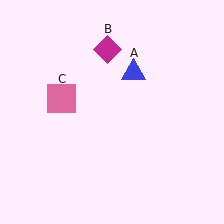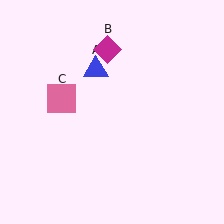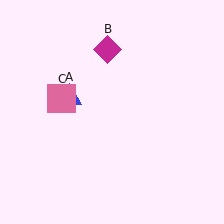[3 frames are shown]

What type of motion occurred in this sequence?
The blue triangle (object A) rotated counterclockwise around the center of the scene.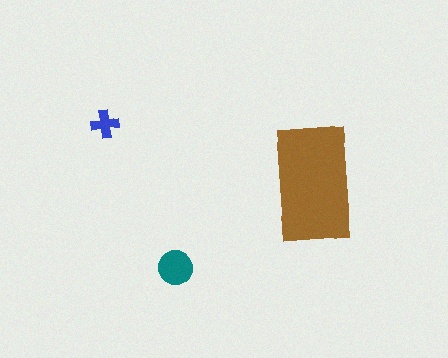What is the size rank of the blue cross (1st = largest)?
3rd.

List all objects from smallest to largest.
The blue cross, the teal circle, the brown rectangle.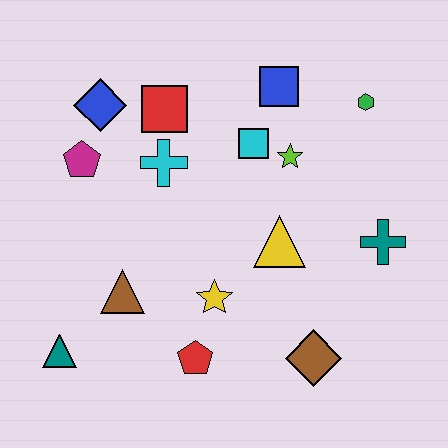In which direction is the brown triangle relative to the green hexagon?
The brown triangle is to the left of the green hexagon.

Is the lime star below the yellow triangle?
No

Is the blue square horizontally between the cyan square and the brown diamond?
Yes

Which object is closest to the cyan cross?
The red square is closest to the cyan cross.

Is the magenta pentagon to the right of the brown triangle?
No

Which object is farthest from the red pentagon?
The green hexagon is farthest from the red pentagon.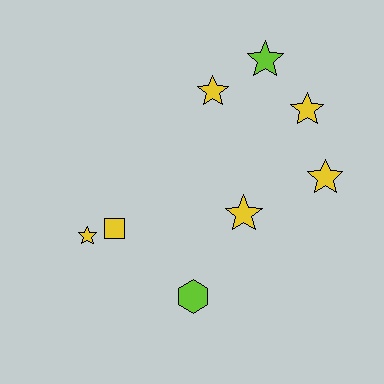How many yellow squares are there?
There is 1 yellow square.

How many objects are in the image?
There are 8 objects.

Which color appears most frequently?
Yellow, with 6 objects.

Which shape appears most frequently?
Star, with 6 objects.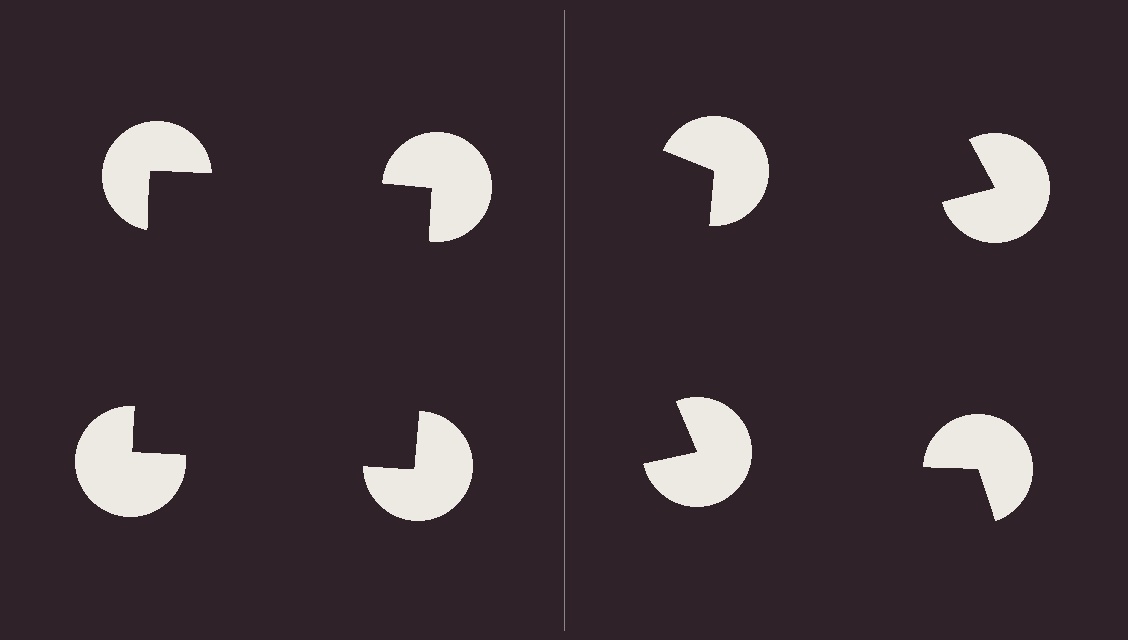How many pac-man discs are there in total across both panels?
8 — 4 on each side.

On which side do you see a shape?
An illusory square appears on the left side. On the right side the wedge cuts are rotated, so no coherent shape forms.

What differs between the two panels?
The pac-man discs are positioned identically on both sides; only the wedge orientations differ. On the left they align to a square; on the right they are misaligned.